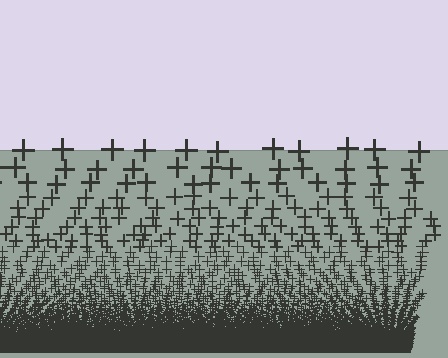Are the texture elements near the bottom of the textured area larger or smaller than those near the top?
Smaller. The gradient is inverted — elements near the bottom are smaller and denser.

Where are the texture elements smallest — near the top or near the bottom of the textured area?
Near the bottom.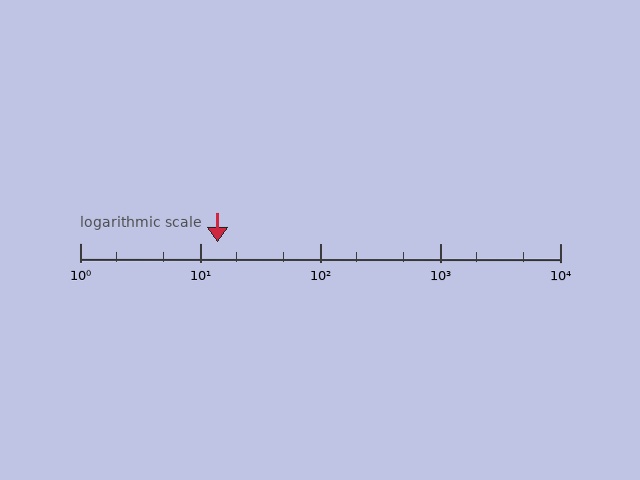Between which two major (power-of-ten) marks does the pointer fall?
The pointer is between 10 and 100.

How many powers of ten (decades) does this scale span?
The scale spans 4 decades, from 1 to 10000.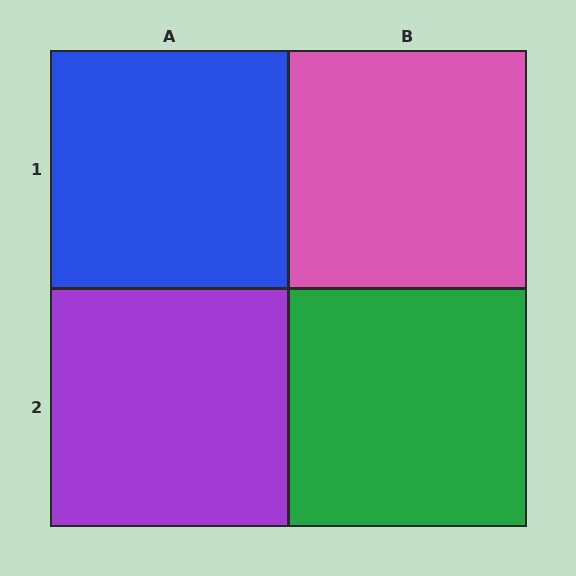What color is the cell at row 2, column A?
Purple.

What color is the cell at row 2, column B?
Green.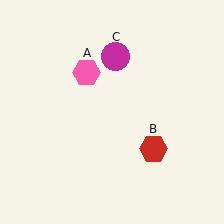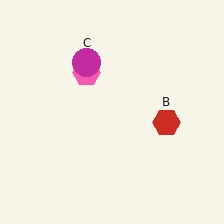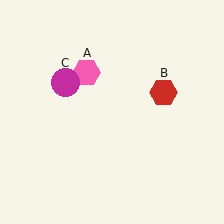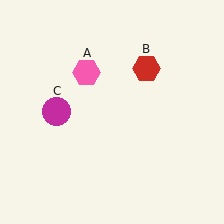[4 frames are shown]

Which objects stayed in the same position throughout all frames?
Pink hexagon (object A) remained stationary.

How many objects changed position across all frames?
2 objects changed position: red hexagon (object B), magenta circle (object C).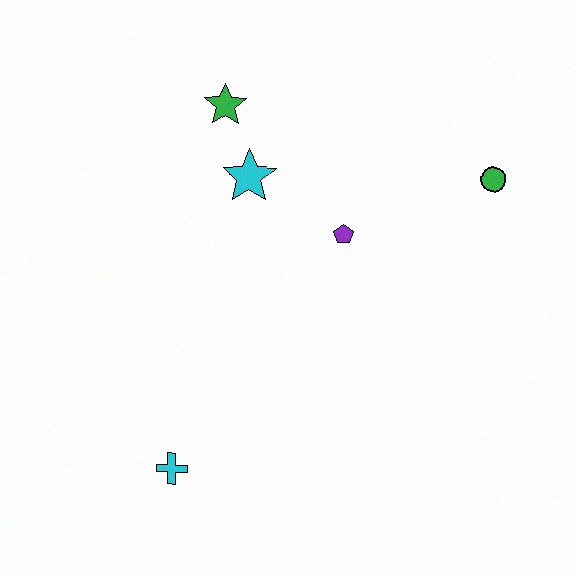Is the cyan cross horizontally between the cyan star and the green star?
No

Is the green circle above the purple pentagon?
Yes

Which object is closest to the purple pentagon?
The cyan star is closest to the purple pentagon.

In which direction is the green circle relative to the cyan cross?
The green circle is to the right of the cyan cross.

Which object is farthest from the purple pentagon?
The cyan cross is farthest from the purple pentagon.